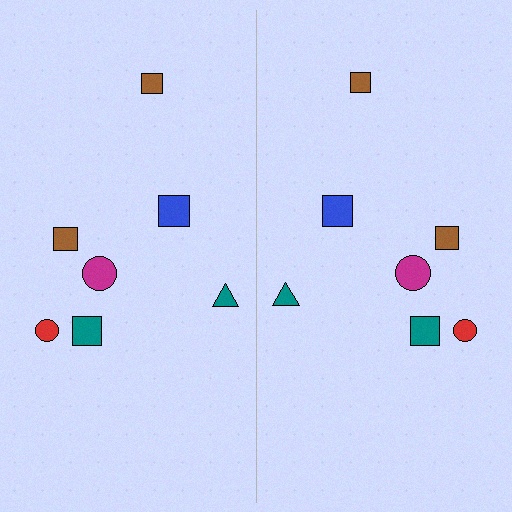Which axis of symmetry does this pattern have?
The pattern has a vertical axis of symmetry running through the center of the image.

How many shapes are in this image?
There are 14 shapes in this image.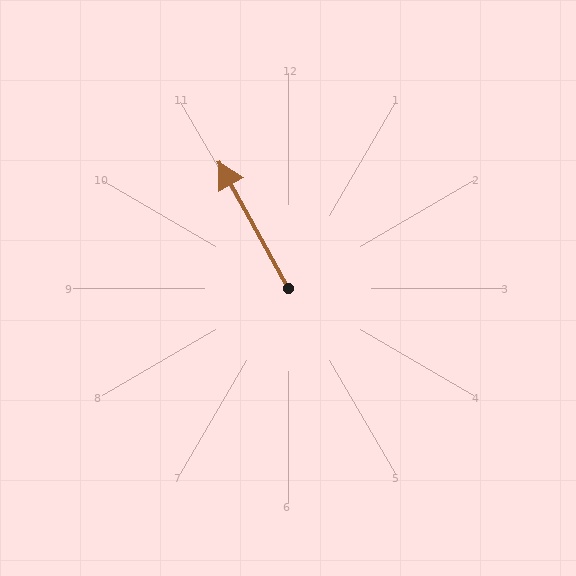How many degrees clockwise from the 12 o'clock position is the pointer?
Approximately 331 degrees.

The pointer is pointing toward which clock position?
Roughly 11 o'clock.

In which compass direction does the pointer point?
Northwest.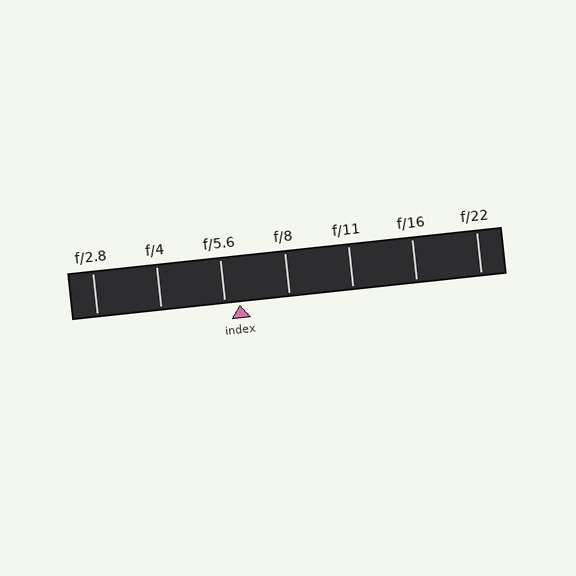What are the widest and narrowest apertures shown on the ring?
The widest aperture shown is f/2.8 and the narrowest is f/22.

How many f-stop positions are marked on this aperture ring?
There are 7 f-stop positions marked.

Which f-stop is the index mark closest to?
The index mark is closest to f/5.6.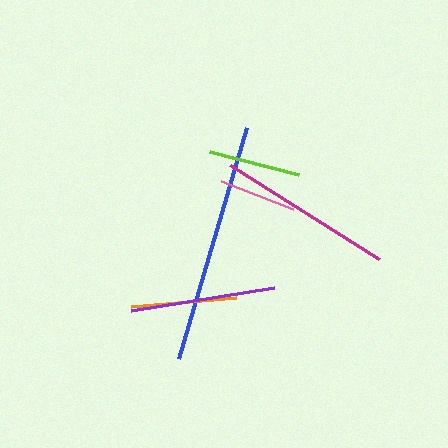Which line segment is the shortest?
The pink line is the shortest at approximately 77 pixels.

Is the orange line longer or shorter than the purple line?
The purple line is longer than the orange line.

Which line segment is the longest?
The blue line is the longest at approximately 241 pixels.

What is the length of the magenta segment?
The magenta segment is approximately 177 pixels long.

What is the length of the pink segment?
The pink segment is approximately 77 pixels long.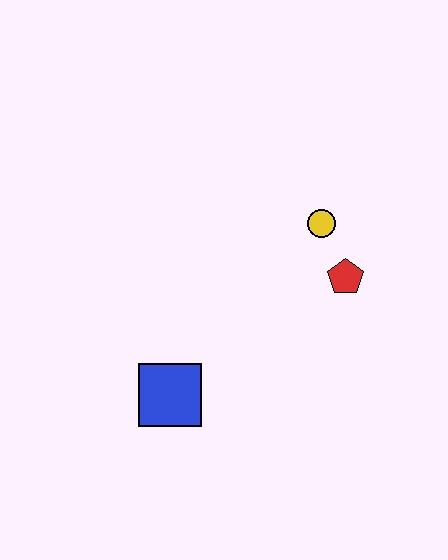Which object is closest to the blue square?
The red pentagon is closest to the blue square.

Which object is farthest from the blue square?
The yellow circle is farthest from the blue square.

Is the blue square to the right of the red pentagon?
No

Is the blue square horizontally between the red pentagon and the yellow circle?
No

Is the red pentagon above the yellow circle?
No